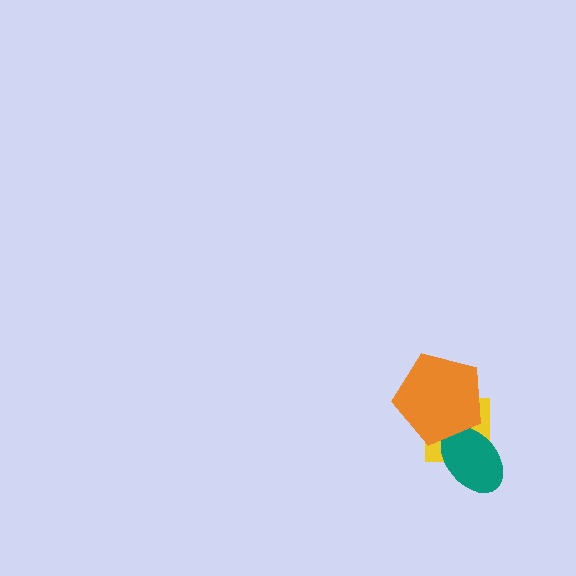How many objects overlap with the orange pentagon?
2 objects overlap with the orange pentagon.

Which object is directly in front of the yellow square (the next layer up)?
The teal ellipse is directly in front of the yellow square.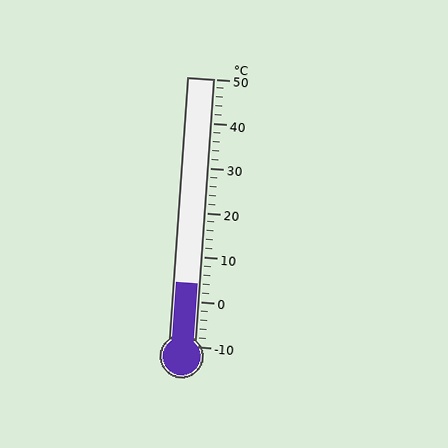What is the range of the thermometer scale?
The thermometer scale ranges from -10°C to 50°C.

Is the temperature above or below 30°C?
The temperature is below 30°C.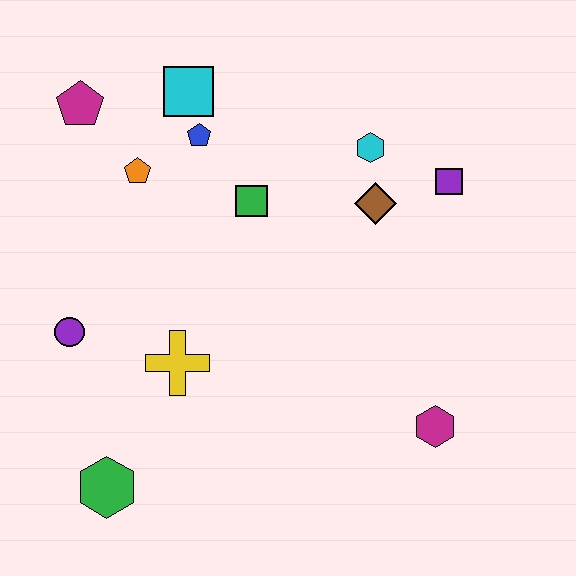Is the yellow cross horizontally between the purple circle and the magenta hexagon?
Yes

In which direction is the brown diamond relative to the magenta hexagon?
The brown diamond is above the magenta hexagon.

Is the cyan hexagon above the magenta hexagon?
Yes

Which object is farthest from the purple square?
The green hexagon is farthest from the purple square.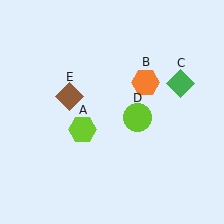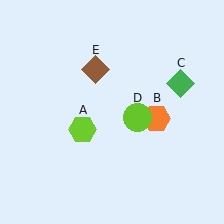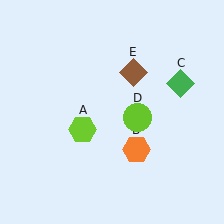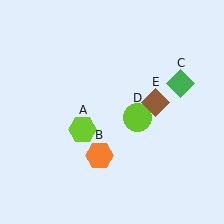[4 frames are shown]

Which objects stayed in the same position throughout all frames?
Lime hexagon (object A) and green diamond (object C) and lime circle (object D) remained stationary.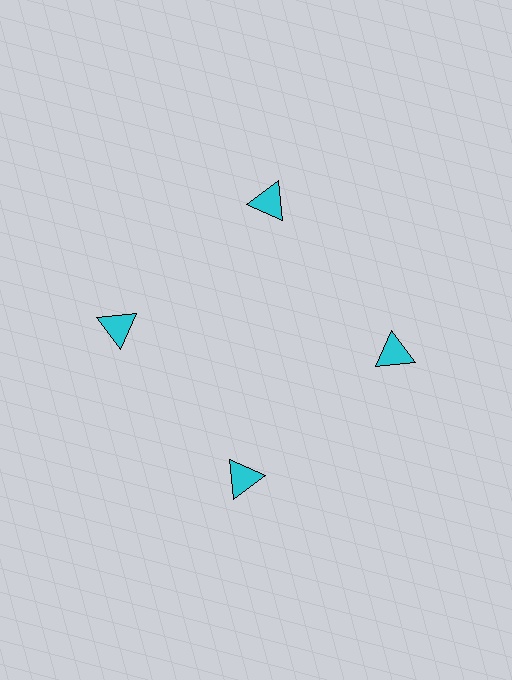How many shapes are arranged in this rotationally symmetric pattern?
There are 4 shapes, arranged in 4 groups of 1.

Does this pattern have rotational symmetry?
Yes, this pattern has 4-fold rotational symmetry. It looks the same after rotating 90 degrees around the center.